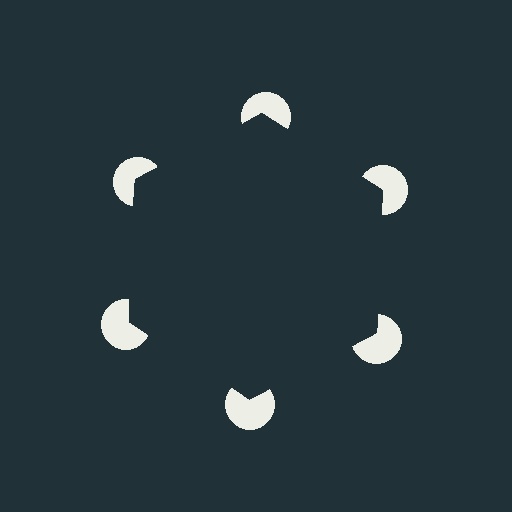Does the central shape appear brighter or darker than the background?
It typically appears slightly darker than the background, even though no actual brightness change is drawn.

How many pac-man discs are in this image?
There are 6 — one at each vertex of the illusory hexagon.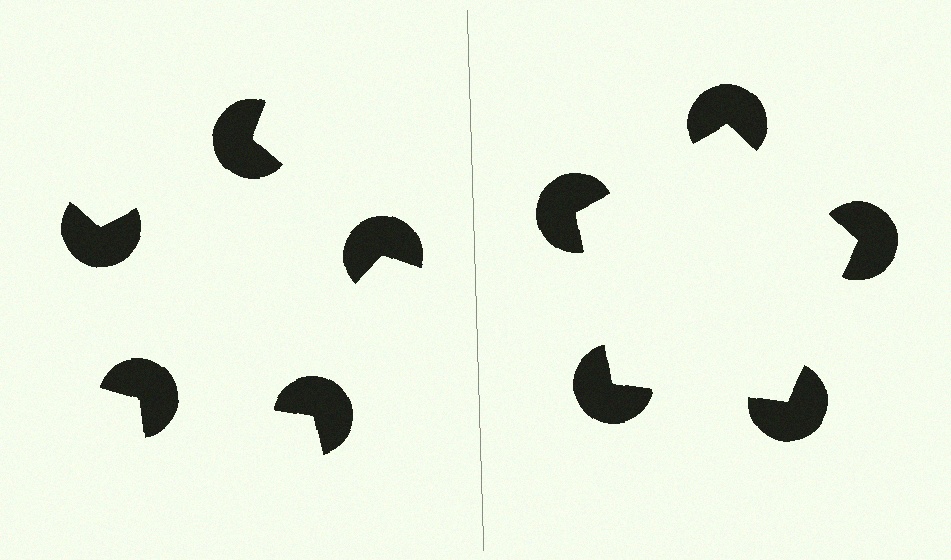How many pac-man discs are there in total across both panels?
10 — 5 on each side.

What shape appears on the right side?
An illusory pentagon.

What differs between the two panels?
The pac-man discs are positioned identically on both sides; only the wedge orientations differ. On the right they align to a pentagon; on the left they are misaligned.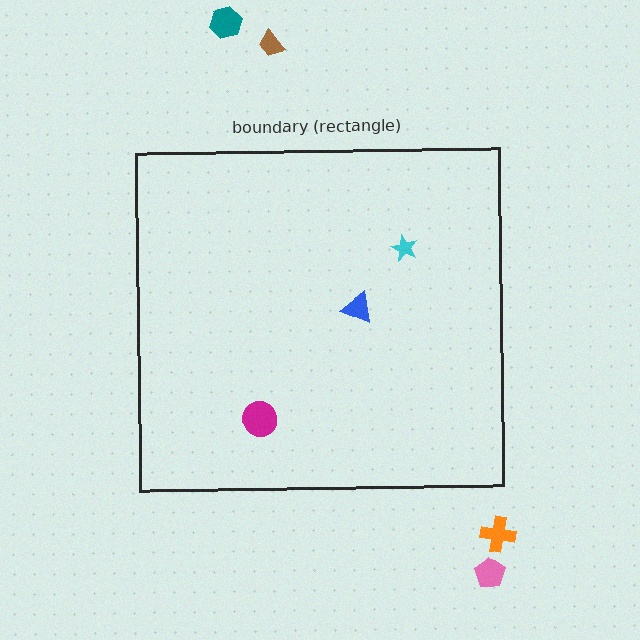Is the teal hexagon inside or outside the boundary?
Outside.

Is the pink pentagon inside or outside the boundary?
Outside.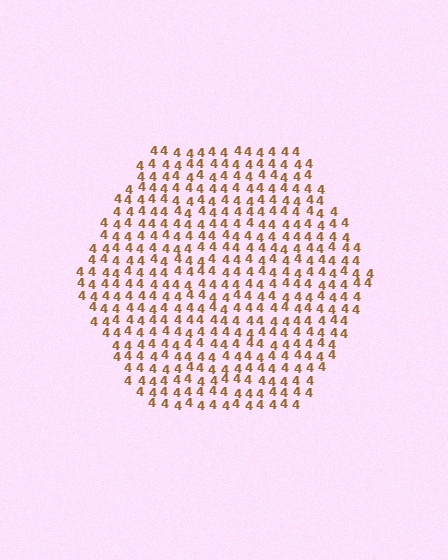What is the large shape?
The large shape is a hexagon.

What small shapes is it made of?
It is made of small digit 4's.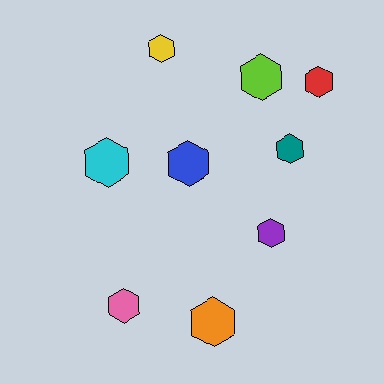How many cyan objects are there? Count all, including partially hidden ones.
There is 1 cyan object.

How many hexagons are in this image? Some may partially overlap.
There are 9 hexagons.